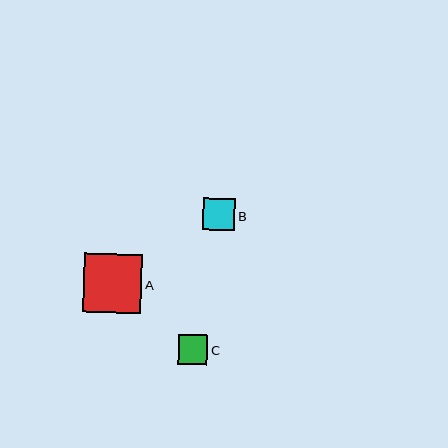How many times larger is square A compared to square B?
Square A is approximately 1.8 times the size of square B.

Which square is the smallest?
Square C is the smallest with a size of approximately 30 pixels.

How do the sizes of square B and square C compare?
Square B and square C are approximately the same size.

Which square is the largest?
Square A is the largest with a size of approximately 59 pixels.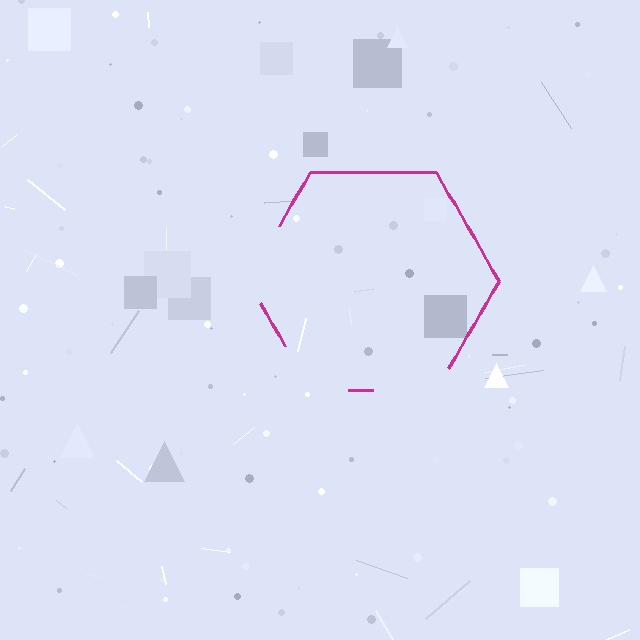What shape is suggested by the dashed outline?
The dashed outline suggests a hexagon.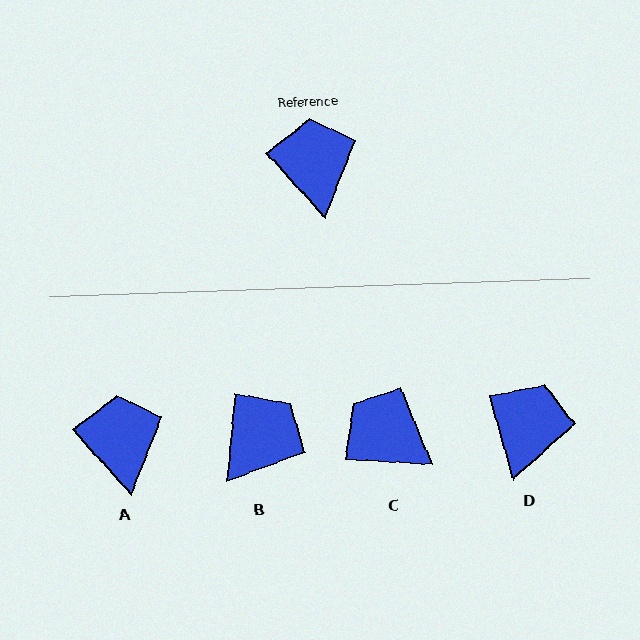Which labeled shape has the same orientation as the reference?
A.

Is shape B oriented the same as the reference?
No, it is off by about 48 degrees.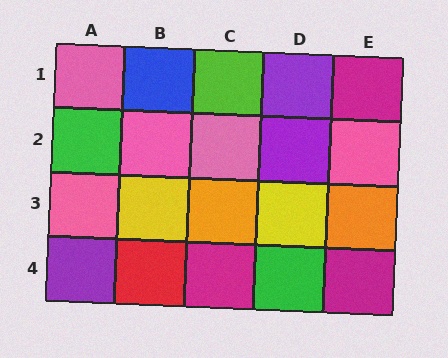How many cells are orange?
2 cells are orange.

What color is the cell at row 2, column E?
Pink.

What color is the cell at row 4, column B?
Red.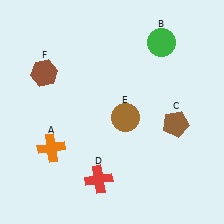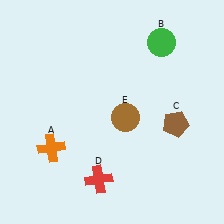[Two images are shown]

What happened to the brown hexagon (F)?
The brown hexagon (F) was removed in Image 2. It was in the top-left area of Image 1.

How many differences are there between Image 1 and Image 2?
There is 1 difference between the two images.